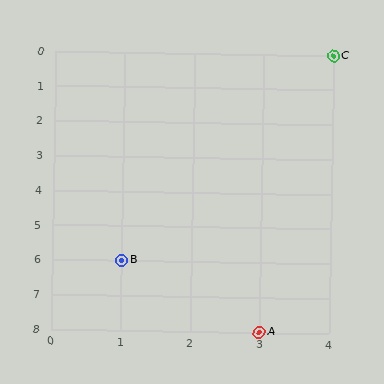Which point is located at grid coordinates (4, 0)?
Point C is at (4, 0).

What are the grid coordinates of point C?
Point C is at grid coordinates (4, 0).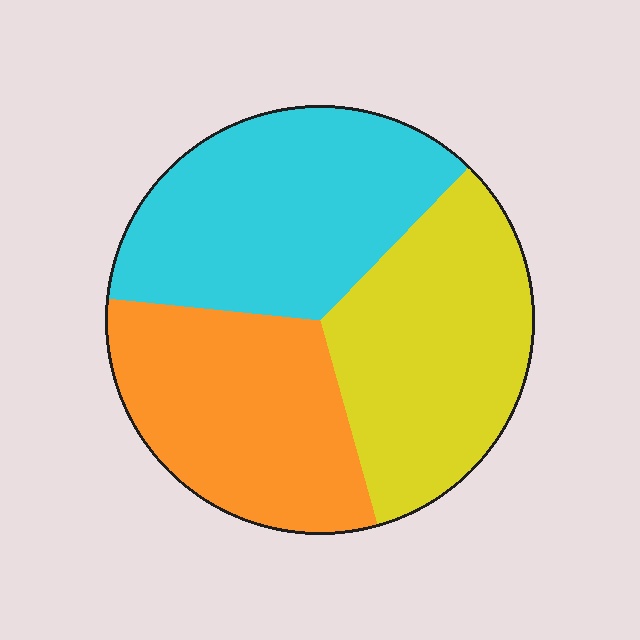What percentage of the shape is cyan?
Cyan covers 36% of the shape.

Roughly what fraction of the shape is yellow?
Yellow covers roughly 35% of the shape.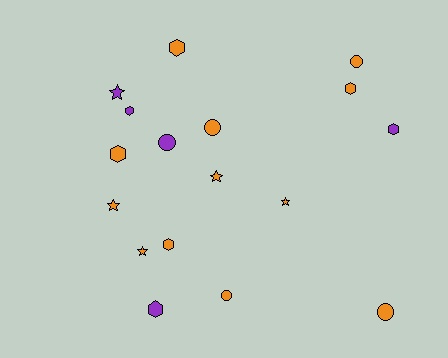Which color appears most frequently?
Orange, with 12 objects.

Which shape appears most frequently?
Hexagon, with 7 objects.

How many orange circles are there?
There are 4 orange circles.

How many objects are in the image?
There are 17 objects.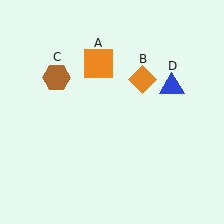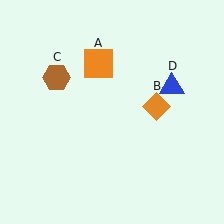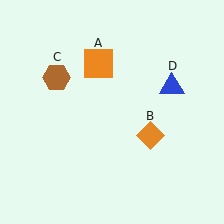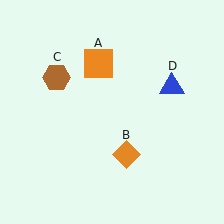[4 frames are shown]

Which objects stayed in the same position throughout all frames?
Orange square (object A) and brown hexagon (object C) and blue triangle (object D) remained stationary.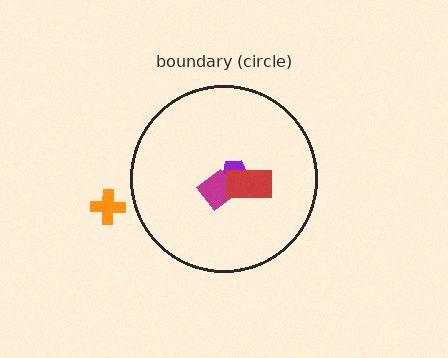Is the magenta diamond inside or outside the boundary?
Inside.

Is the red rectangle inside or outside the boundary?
Inside.